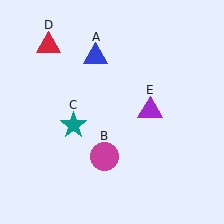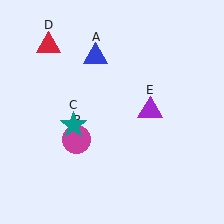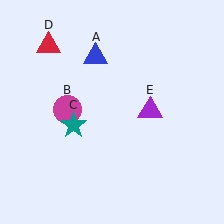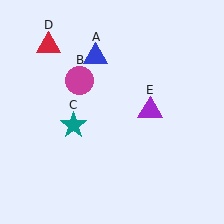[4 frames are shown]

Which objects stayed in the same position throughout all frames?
Blue triangle (object A) and teal star (object C) and red triangle (object D) and purple triangle (object E) remained stationary.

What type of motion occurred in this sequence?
The magenta circle (object B) rotated clockwise around the center of the scene.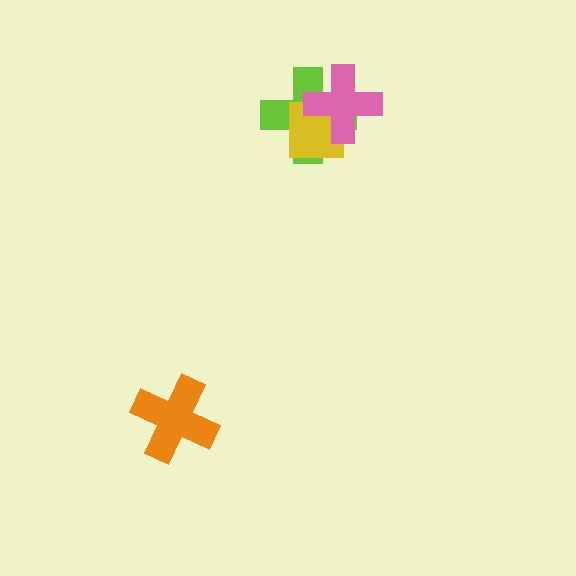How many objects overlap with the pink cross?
2 objects overlap with the pink cross.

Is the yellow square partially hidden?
Yes, it is partially covered by another shape.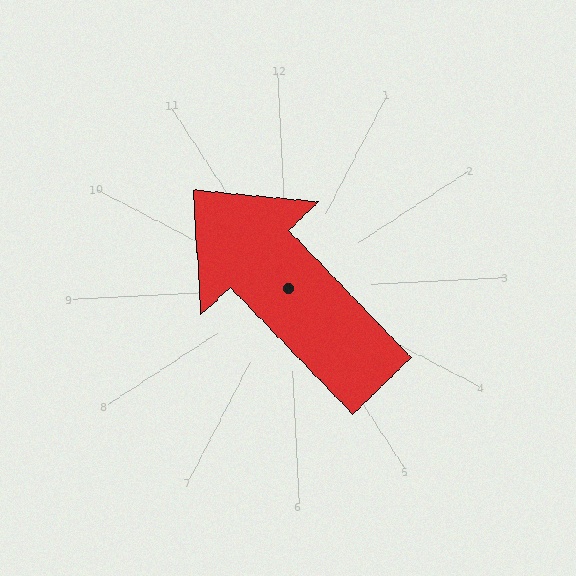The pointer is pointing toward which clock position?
Roughly 11 o'clock.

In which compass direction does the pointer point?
Northwest.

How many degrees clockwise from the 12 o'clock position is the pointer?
Approximately 319 degrees.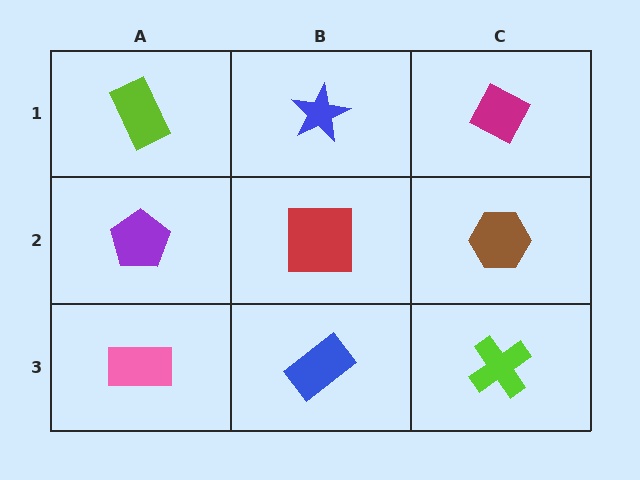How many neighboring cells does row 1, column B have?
3.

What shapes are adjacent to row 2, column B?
A blue star (row 1, column B), a blue rectangle (row 3, column B), a purple pentagon (row 2, column A), a brown hexagon (row 2, column C).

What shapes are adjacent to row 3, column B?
A red square (row 2, column B), a pink rectangle (row 3, column A), a lime cross (row 3, column C).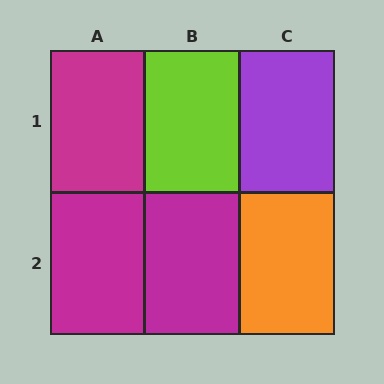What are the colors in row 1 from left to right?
Magenta, lime, purple.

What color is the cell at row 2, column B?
Magenta.